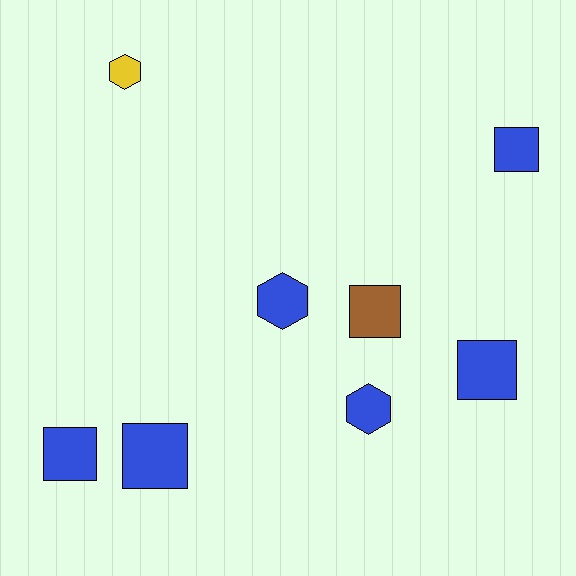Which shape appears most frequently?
Square, with 5 objects.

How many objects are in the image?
There are 8 objects.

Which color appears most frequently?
Blue, with 6 objects.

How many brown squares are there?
There is 1 brown square.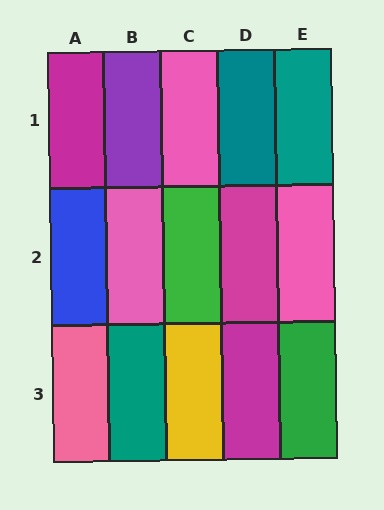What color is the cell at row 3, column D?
Magenta.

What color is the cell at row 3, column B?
Teal.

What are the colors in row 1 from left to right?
Magenta, purple, pink, teal, teal.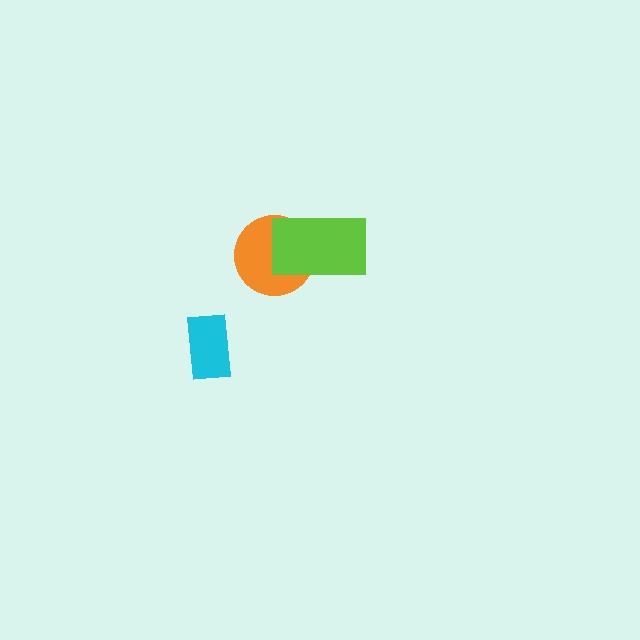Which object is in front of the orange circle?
The lime rectangle is in front of the orange circle.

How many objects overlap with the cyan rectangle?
0 objects overlap with the cyan rectangle.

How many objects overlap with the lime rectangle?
1 object overlaps with the lime rectangle.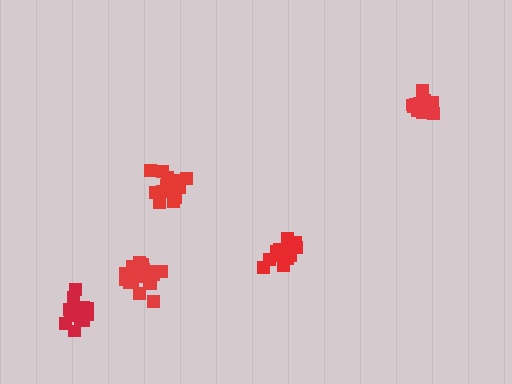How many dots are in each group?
Group 1: 14 dots, Group 2: 16 dots, Group 3: 17 dots, Group 4: 19 dots, Group 5: 17 dots (83 total).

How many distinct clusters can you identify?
There are 5 distinct clusters.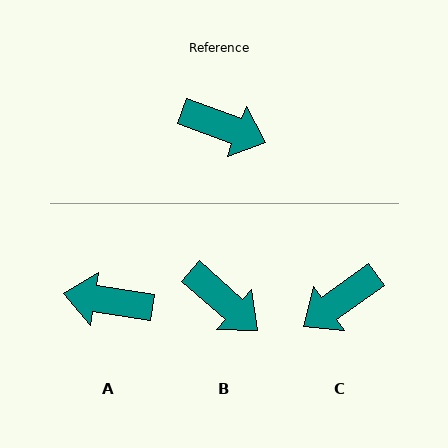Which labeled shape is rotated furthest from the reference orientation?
A, about 168 degrees away.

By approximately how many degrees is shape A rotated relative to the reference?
Approximately 168 degrees clockwise.